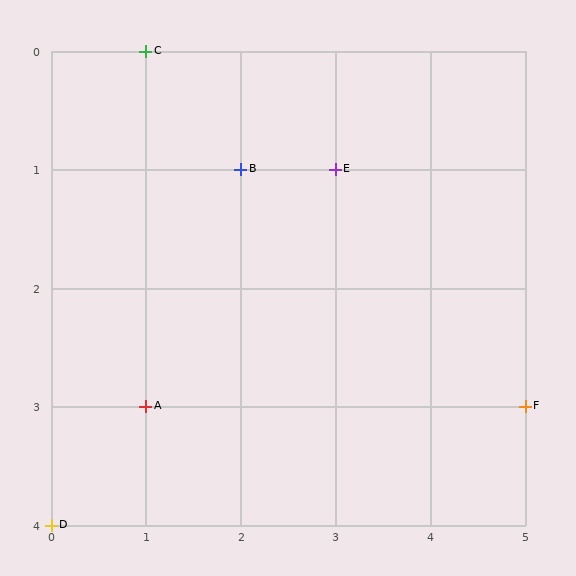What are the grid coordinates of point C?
Point C is at grid coordinates (1, 0).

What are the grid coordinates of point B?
Point B is at grid coordinates (2, 1).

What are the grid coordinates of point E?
Point E is at grid coordinates (3, 1).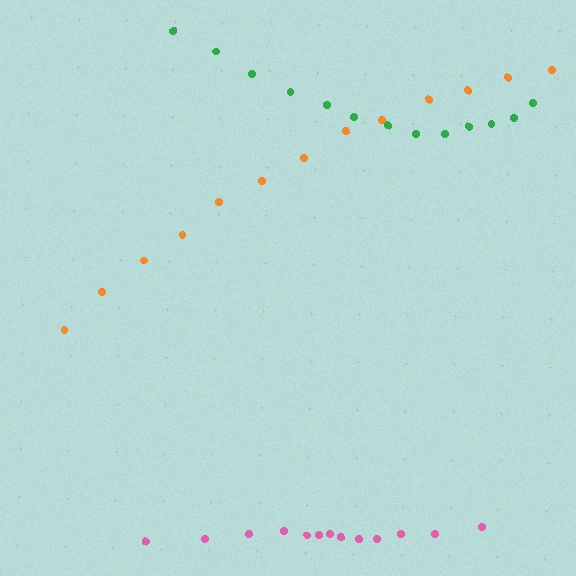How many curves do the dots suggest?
There are 3 distinct paths.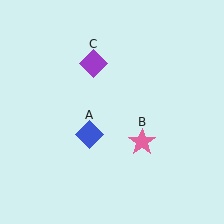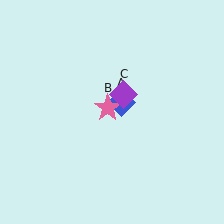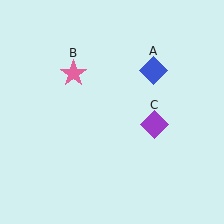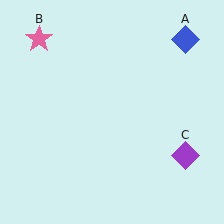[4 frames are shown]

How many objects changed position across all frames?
3 objects changed position: blue diamond (object A), pink star (object B), purple diamond (object C).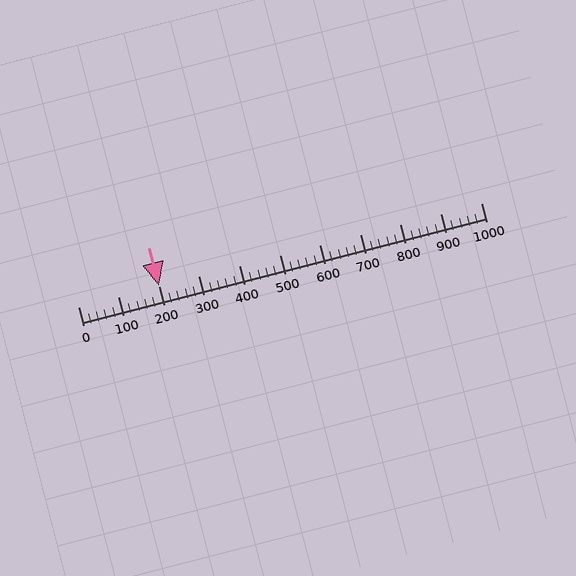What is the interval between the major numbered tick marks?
The major tick marks are spaced 100 units apart.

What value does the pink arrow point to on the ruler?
The pink arrow points to approximately 200.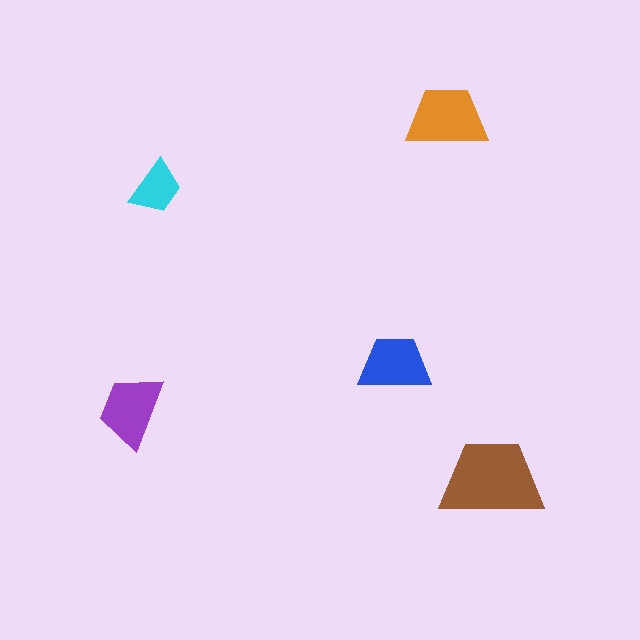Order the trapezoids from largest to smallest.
the brown one, the orange one, the purple one, the blue one, the cyan one.